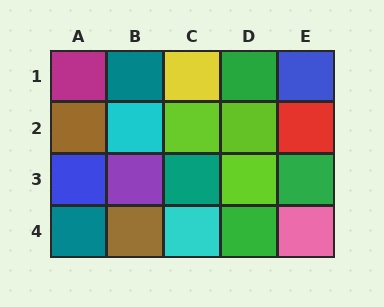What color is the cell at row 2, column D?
Lime.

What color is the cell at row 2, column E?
Red.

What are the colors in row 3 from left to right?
Blue, purple, teal, lime, green.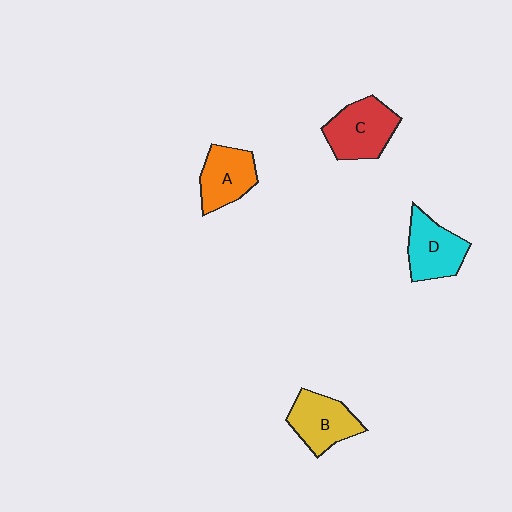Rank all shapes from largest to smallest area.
From largest to smallest: C (red), D (cyan), B (yellow), A (orange).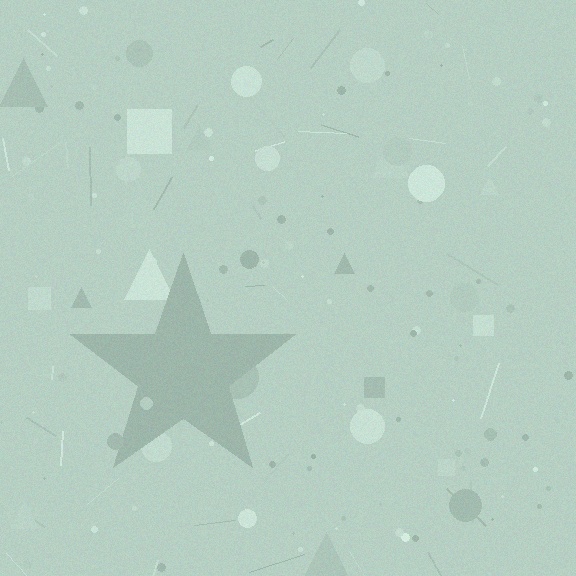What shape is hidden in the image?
A star is hidden in the image.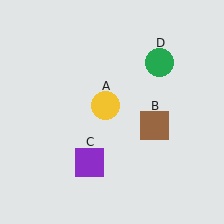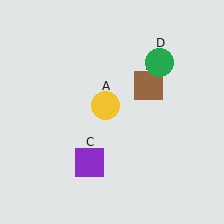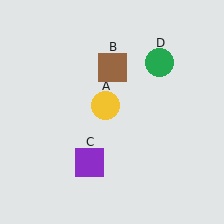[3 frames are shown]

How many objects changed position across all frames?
1 object changed position: brown square (object B).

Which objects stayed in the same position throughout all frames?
Yellow circle (object A) and purple square (object C) and green circle (object D) remained stationary.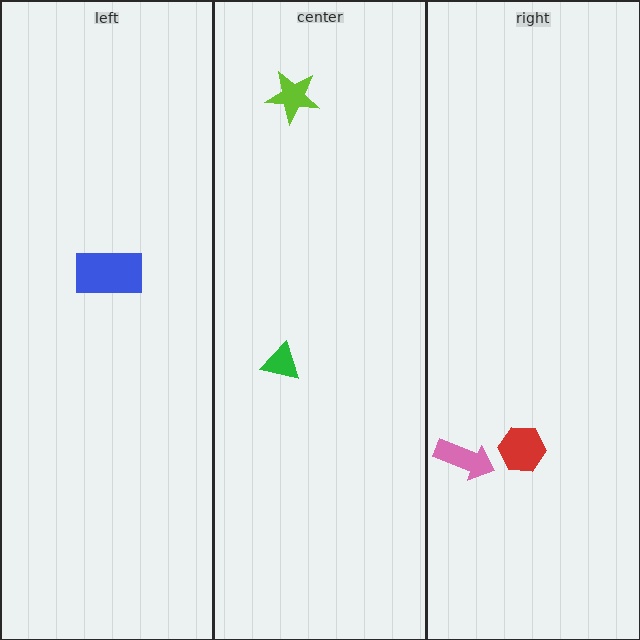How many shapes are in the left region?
1.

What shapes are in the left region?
The blue rectangle.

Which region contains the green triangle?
The center region.